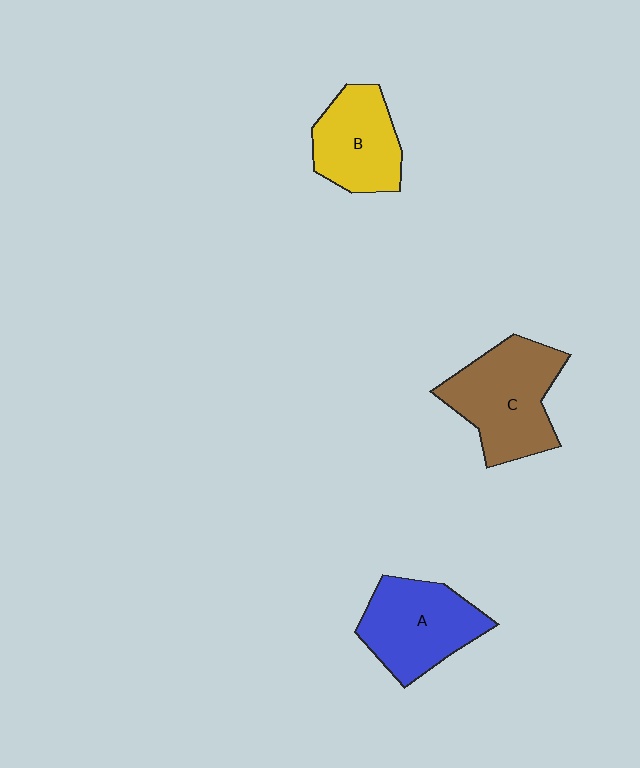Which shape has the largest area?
Shape C (brown).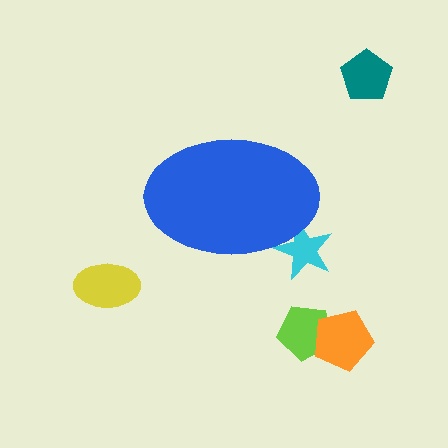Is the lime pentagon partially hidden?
No, the lime pentagon is fully visible.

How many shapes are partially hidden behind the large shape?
1 shape is partially hidden.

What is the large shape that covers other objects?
A blue ellipse.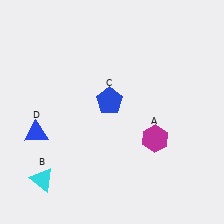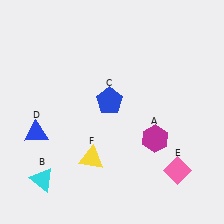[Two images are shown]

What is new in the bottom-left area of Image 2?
A yellow triangle (F) was added in the bottom-left area of Image 2.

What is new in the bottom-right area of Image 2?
A pink diamond (E) was added in the bottom-right area of Image 2.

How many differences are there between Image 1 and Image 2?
There are 2 differences between the two images.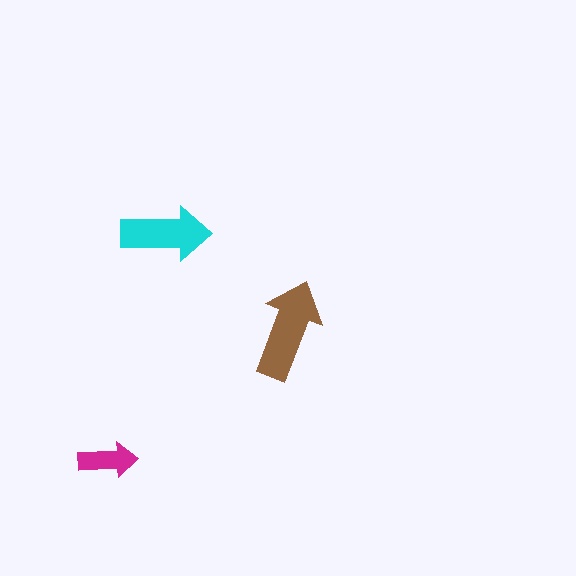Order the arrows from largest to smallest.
the brown one, the cyan one, the magenta one.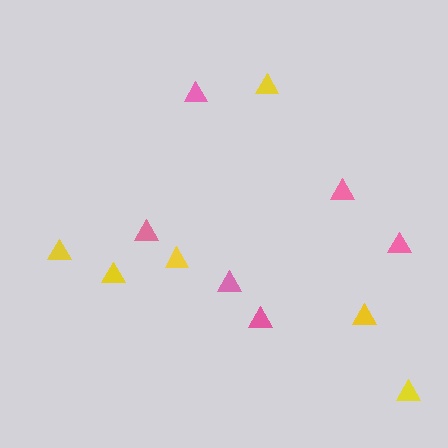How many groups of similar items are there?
There are 2 groups: one group of yellow triangles (6) and one group of pink triangles (6).